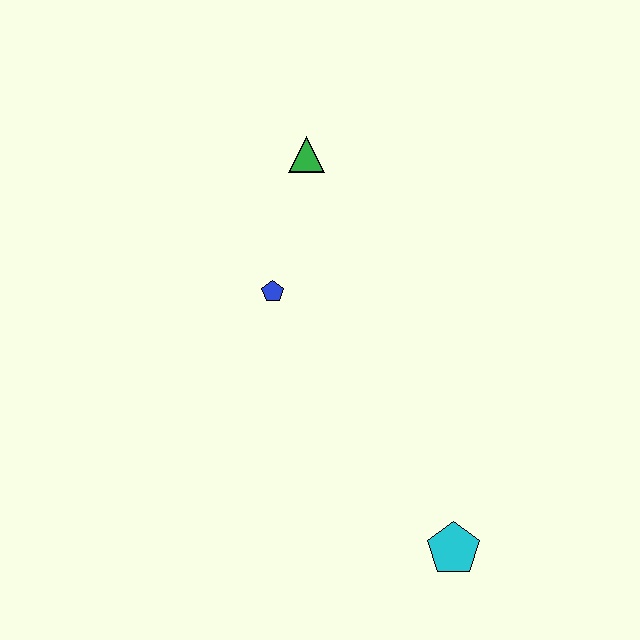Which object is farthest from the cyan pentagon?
The green triangle is farthest from the cyan pentagon.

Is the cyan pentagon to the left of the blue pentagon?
No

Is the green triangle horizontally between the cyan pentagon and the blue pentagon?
Yes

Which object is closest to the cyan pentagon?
The blue pentagon is closest to the cyan pentagon.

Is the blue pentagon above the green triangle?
No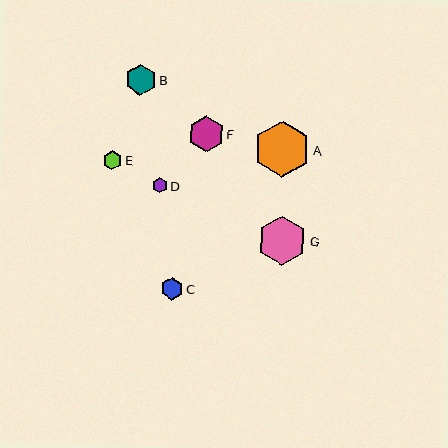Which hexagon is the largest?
Hexagon A is the largest with a size of approximately 56 pixels.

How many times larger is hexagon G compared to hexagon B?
Hexagon G is approximately 1.6 times the size of hexagon B.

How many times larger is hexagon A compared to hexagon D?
Hexagon A is approximately 3.7 times the size of hexagon D.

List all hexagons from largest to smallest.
From largest to smallest: A, G, F, B, C, E, D.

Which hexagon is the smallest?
Hexagon D is the smallest with a size of approximately 15 pixels.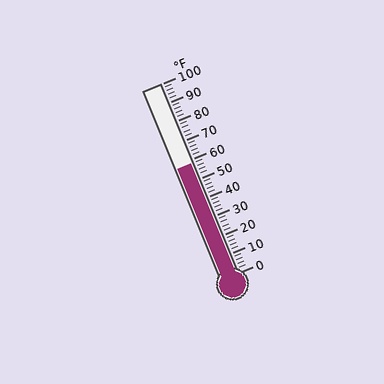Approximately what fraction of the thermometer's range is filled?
The thermometer is filled to approximately 60% of its range.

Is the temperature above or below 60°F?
The temperature is below 60°F.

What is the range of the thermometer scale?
The thermometer scale ranges from 0°F to 100°F.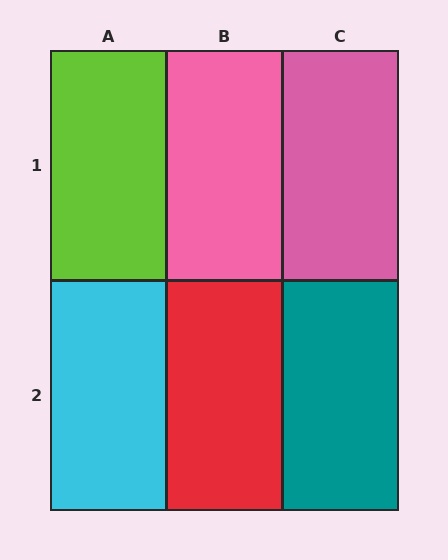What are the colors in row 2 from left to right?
Cyan, red, teal.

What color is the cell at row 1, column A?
Lime.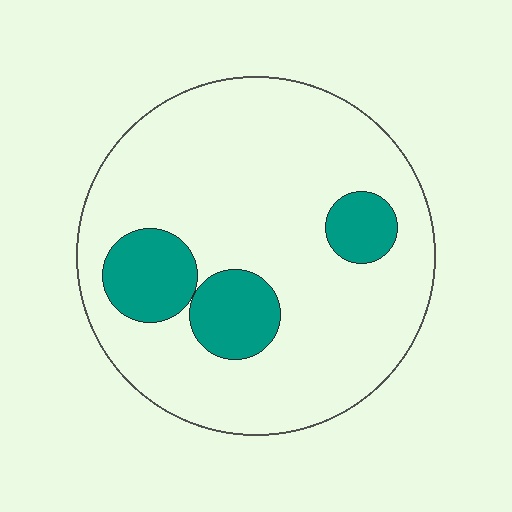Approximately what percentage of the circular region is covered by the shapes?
Approximately 20%.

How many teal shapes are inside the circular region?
3.